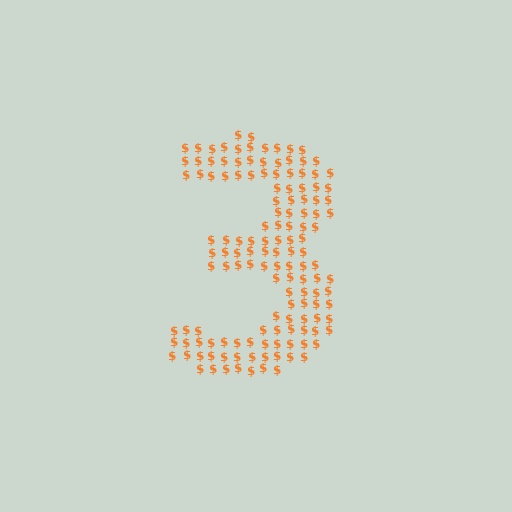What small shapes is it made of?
It is made of small dollar signs.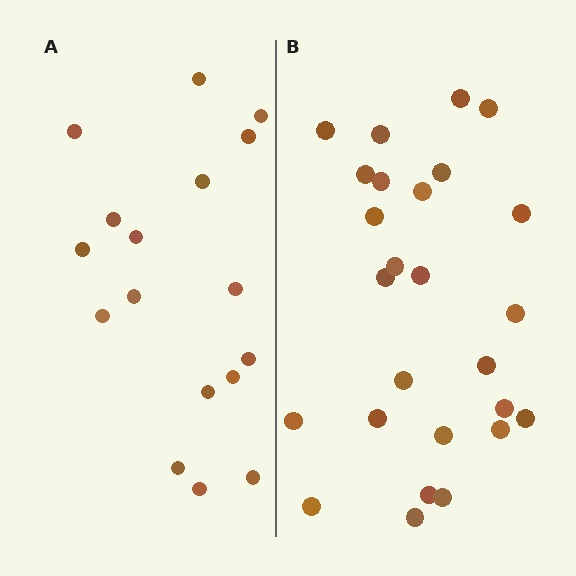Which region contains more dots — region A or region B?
Region B (the right region) has more dots.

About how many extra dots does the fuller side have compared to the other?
Region B has roughly 8 or so more dots than region A.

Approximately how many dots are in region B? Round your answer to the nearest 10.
About 30 dots. (The exact count is 26, which rounds to 30.)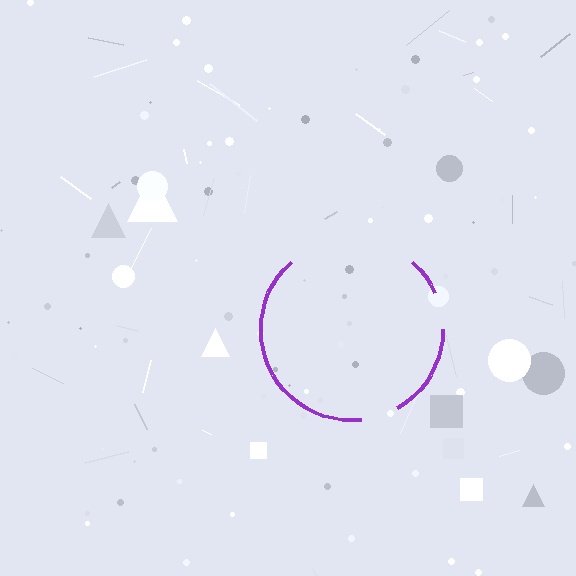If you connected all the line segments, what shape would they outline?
They would outline a circle.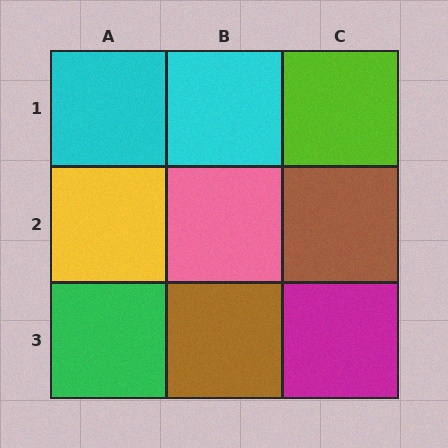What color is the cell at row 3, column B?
Brown.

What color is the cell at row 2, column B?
Pink.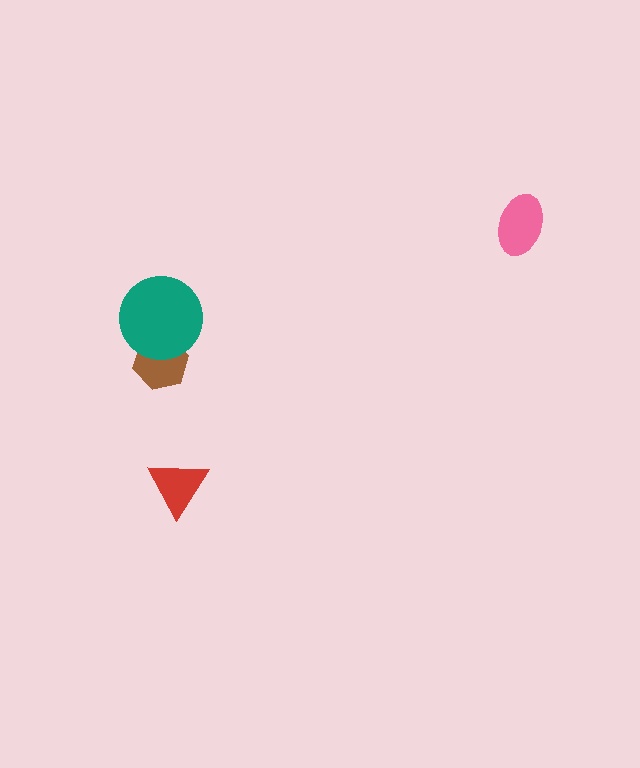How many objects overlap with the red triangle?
0 objects overlap with the red triangle.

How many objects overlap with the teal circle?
1 object overlaps with the teal circle.